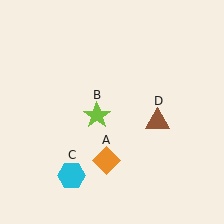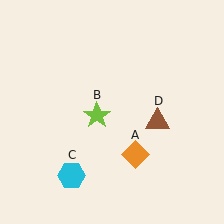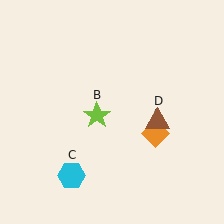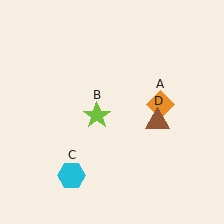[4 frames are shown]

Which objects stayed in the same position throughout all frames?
Lime star (object B) and cyan hexagon (object C) and brown triangle (object D) remained stationary.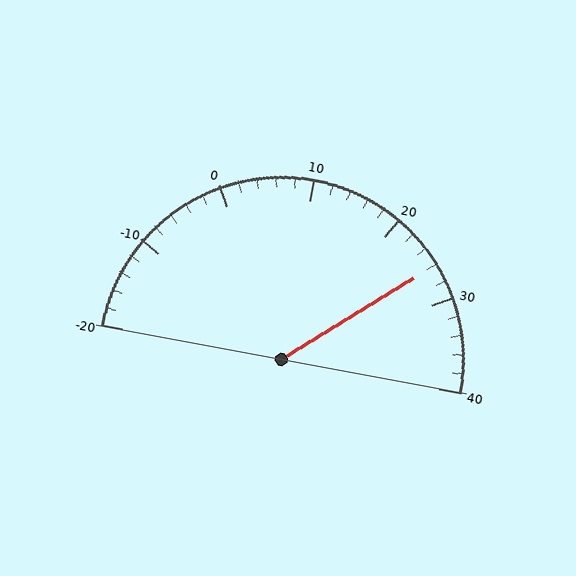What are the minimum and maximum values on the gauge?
The gauge ranges from -20 to 40.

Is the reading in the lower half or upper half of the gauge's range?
The reading is in the upper half of the range (-20 to 40).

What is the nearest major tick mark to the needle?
The nearest major tick mark is 30.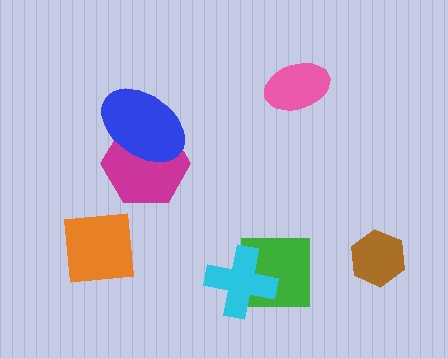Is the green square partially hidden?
Yes, it is partially covered by another shape.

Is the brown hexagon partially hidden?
No, no other shape covers it.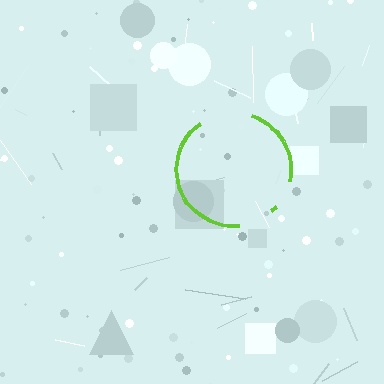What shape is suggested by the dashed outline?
The dashed outline suggests a circle.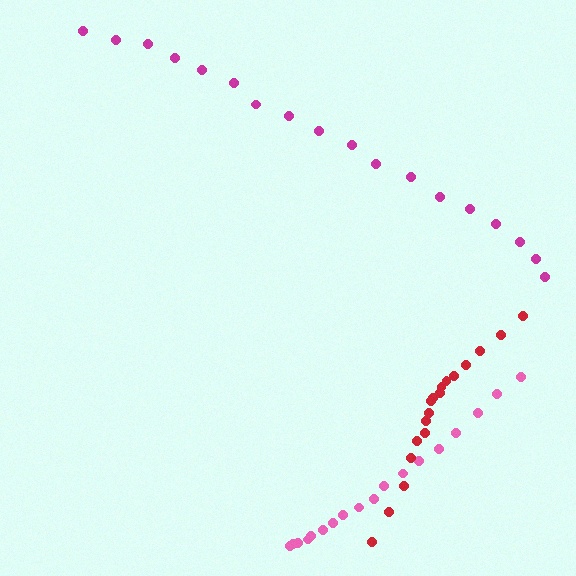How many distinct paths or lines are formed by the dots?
There are 3 distinct paths.